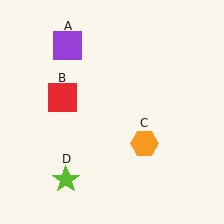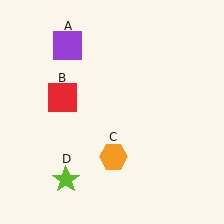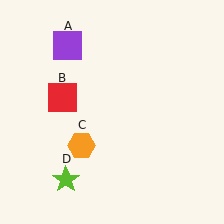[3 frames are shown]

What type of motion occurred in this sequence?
The orange hexagon (object C) rotated clockwise around the center of the scene.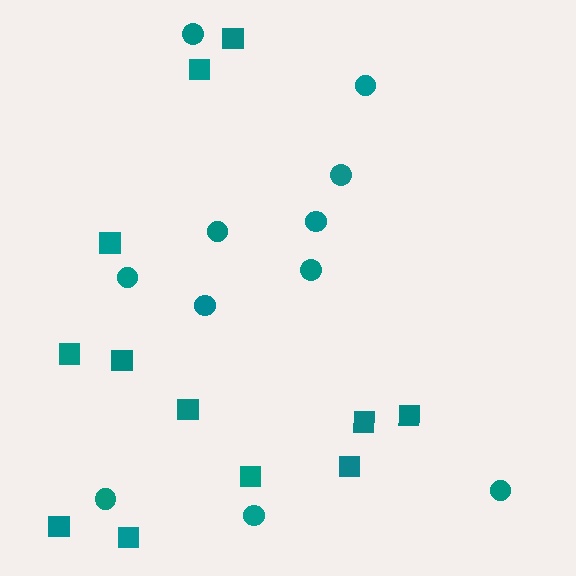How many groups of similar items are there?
There are 2 groups: one group of squares (12) and one group of circles (11).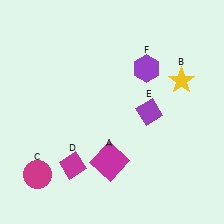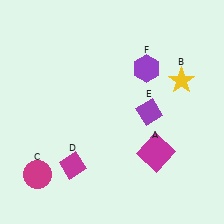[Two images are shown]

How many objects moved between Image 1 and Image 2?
1 object moved between the two images.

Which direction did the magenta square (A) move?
The magenta square (A) moved right.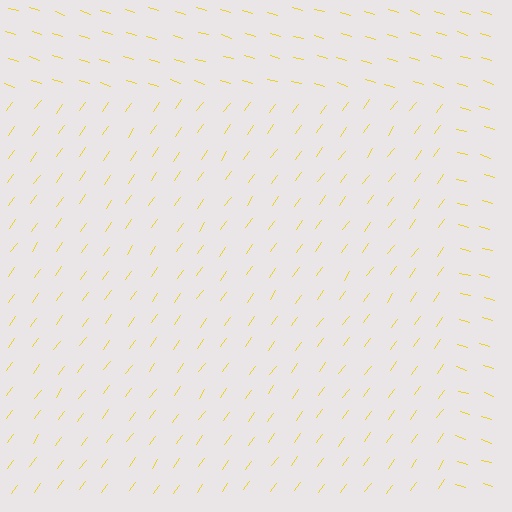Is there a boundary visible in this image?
Yes, there is a texture boundary formed by a change in line orientation.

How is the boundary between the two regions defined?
The boundary is defined purely by a change in line orientation (approximately 71 degrees difference). All lines are the same color and thickness.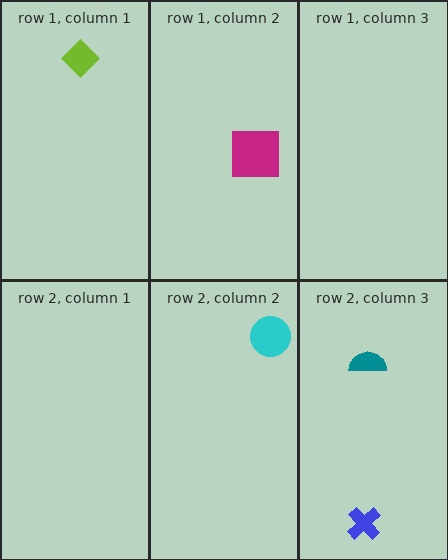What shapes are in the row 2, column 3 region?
The teal semicircle, the blue cross.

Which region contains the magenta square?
The row 1, column 2 region.